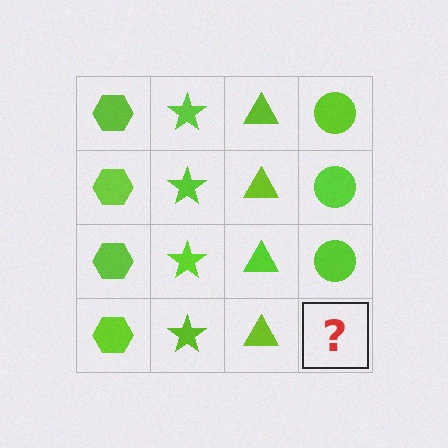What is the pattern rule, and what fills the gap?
The rule is that each column has a consistent shape. The gap should be filled with a lime circle.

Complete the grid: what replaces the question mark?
The question mark should be replaced with a lime circle.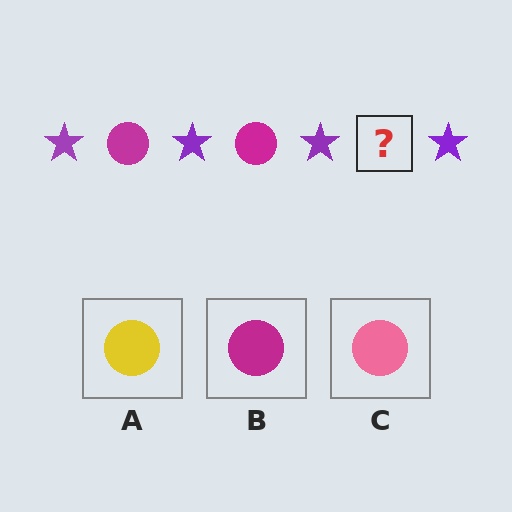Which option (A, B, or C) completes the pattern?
B.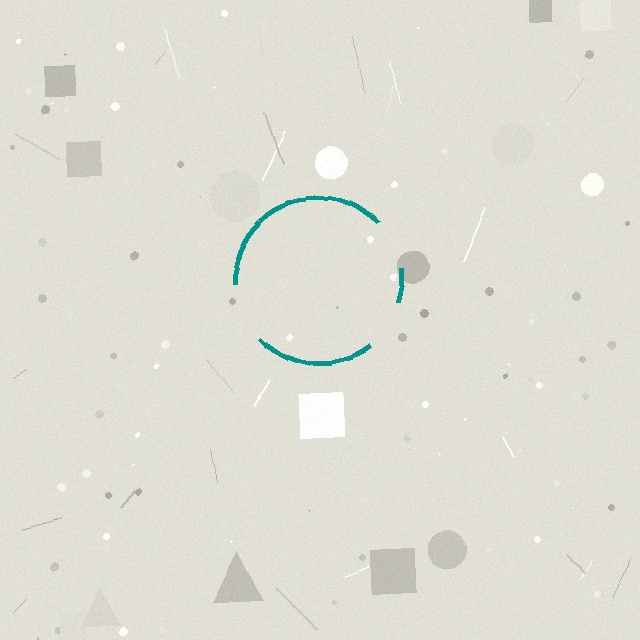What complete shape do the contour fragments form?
The contour fragments form a circle.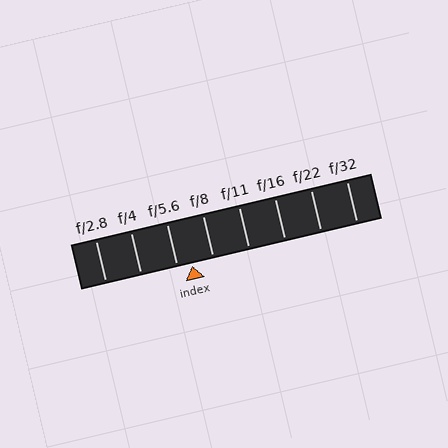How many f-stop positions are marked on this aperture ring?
There are 8 f-stop positions marked.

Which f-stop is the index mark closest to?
The index mark is closest to f/5.6.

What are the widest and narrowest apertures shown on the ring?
The widest aperture shown is f/2.8 and the narrowest is f/32.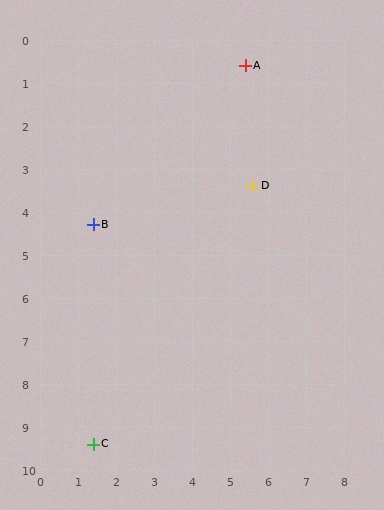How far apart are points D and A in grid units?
Points D and A are about 2.8 grid units apart.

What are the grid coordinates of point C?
Point C is at approximately (1.4, 9.4).